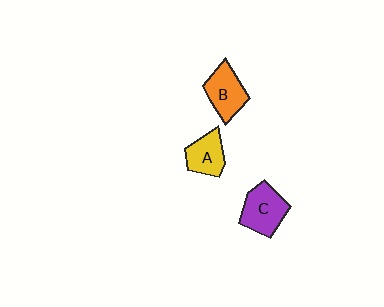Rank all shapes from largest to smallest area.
From largest to smallest: C (purple), B (orange), A (yellow).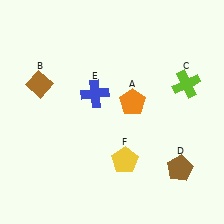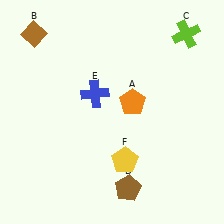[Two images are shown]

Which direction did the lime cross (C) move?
The lime cross (C) moved up.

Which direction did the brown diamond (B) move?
The brown diamond (B) moved up.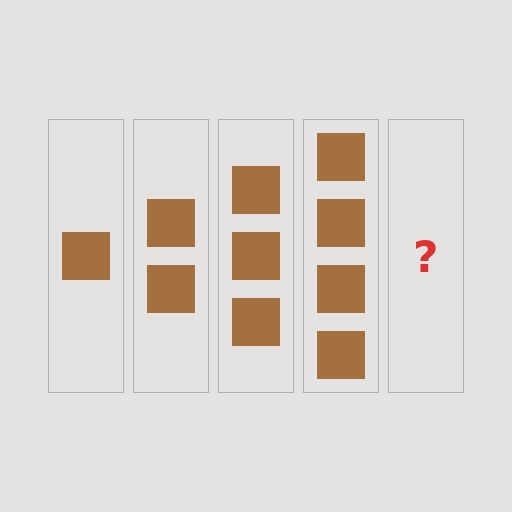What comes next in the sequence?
The next element should be 5 squares.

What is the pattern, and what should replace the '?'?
The pattern is that each step adds one more square. The '?' should be 5 squares.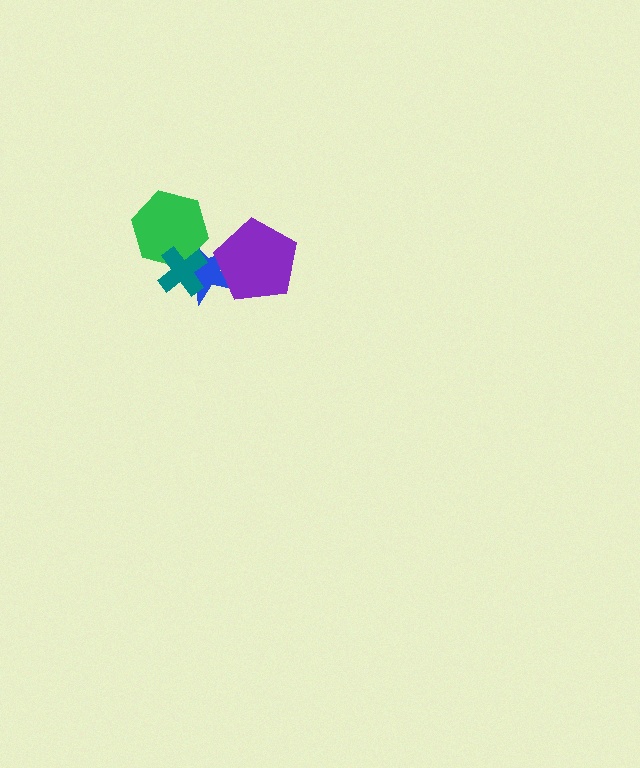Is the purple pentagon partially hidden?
No, no other shape covers it.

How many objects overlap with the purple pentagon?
1 object overlaps with the purple pentagon.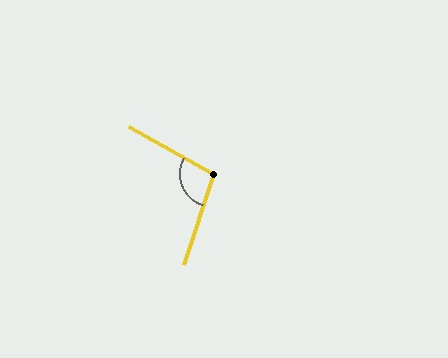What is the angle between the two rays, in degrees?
Approximately 101 degrees.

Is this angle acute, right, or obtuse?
It is obtuse.